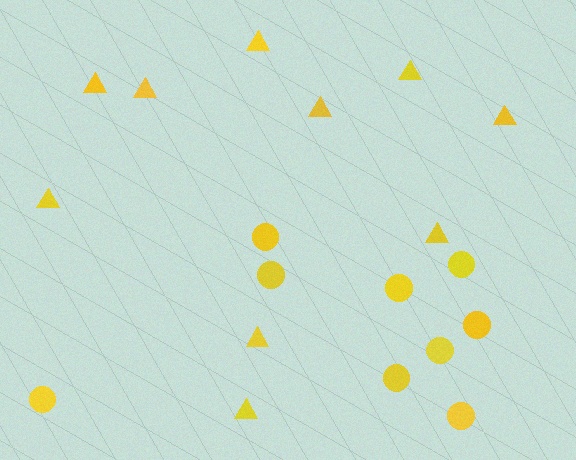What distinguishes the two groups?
There are 2 groups: one group of circles (9) and one group of triangles (10).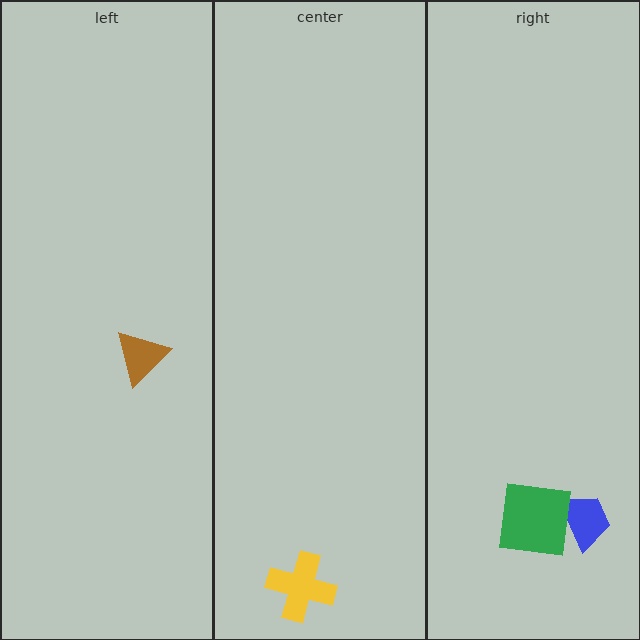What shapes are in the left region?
The brown triangle.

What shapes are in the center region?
The yellow cross.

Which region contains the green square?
The right region.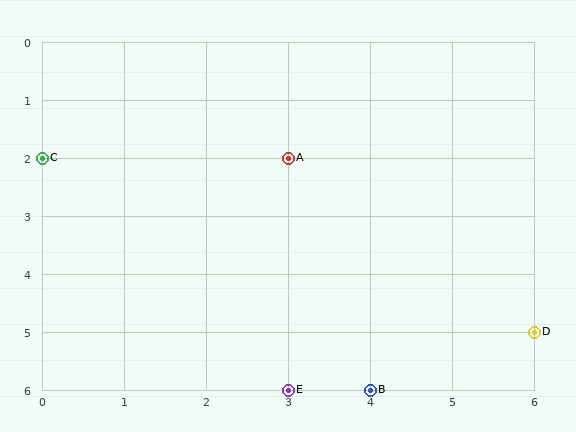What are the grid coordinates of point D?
Point D is at grid coordinates (6, 5).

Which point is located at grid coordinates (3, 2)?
Point A is at (3, 2).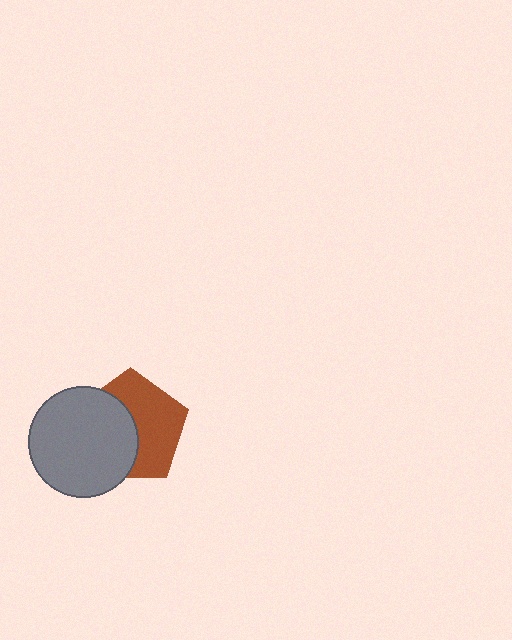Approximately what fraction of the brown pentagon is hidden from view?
Roughly 47% of the brown pentagon is hidden behind the gray circle.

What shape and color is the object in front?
The object in front is a gray circle.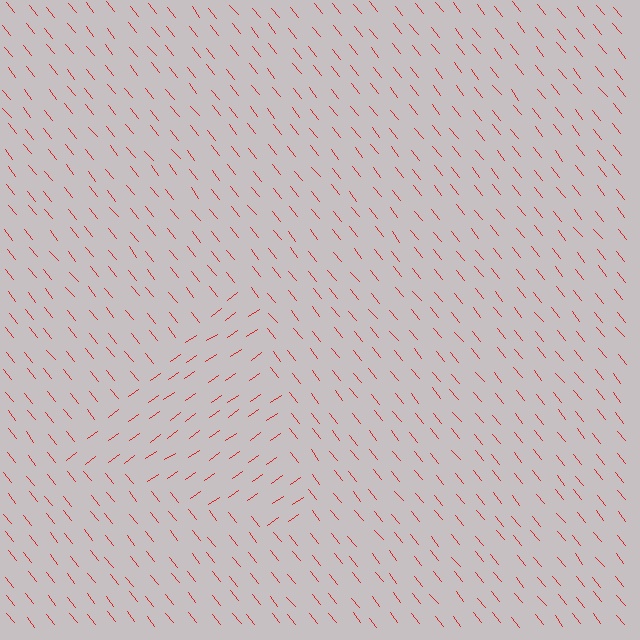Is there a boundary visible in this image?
Yes, there is a texture boundary formed by a change in line orientation.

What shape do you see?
I see a triangle.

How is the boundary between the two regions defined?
The boundary is defined purely by a change in line orientation (approximately 87 degrees difference). All lines are the same color and thickness.